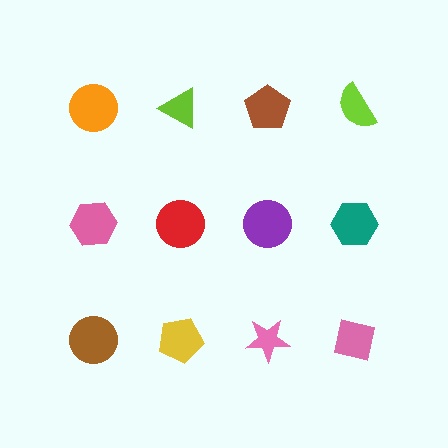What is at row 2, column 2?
A red circle.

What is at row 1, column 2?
A lime triangle.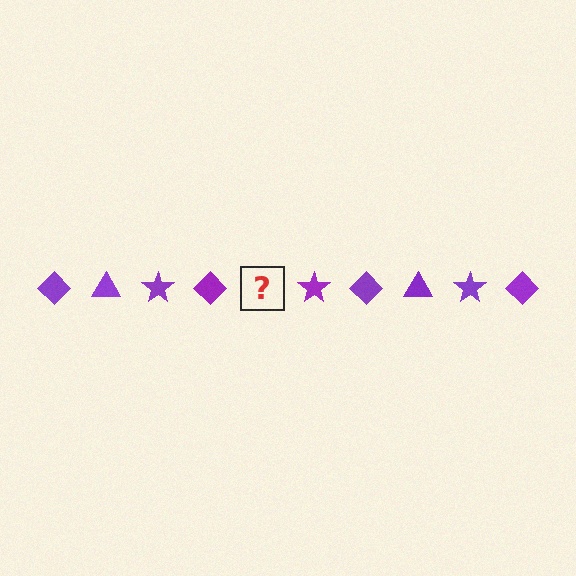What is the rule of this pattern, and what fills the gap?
The rule is that the pattern cycles through diamond, triangle, star shapes in purple. The gap should be filled with a purple triangle.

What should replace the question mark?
The question mark should be replaced with a purple triangle.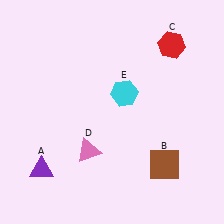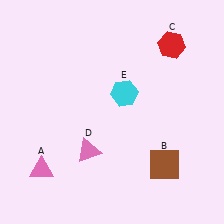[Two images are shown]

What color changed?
The triangle (A) changed from purple in Image 1 to pink in Image 2.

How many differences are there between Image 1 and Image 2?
There is 1 difference between the two images.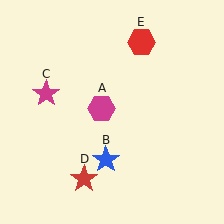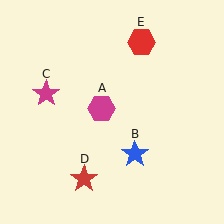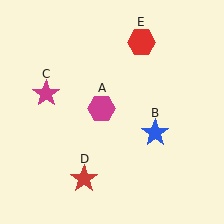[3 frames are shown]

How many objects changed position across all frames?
1 object changed position: blue star (object B).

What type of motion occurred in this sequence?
The blue star (object B) rotated counterclockwise around the center of the scene.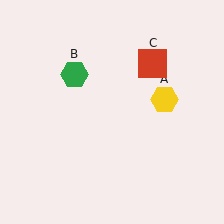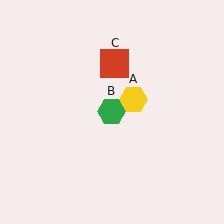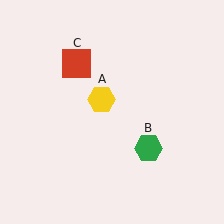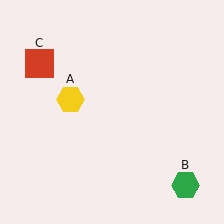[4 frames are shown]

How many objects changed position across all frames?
3 objects changed position: yellow hexagon (object A), green hexagon (object B), red square (object C).